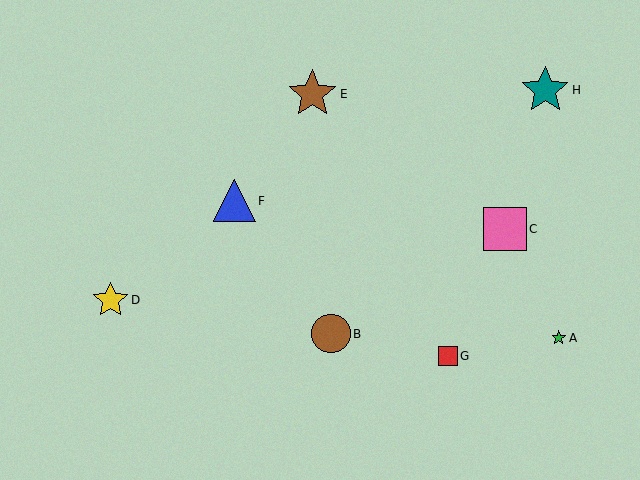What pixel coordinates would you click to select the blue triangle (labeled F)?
Click at (234, 201) to select the blue triangle F.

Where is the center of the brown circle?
The center of the brown circle is at (331, 334).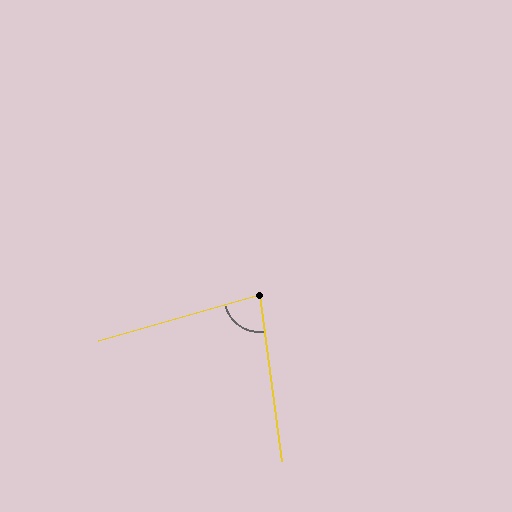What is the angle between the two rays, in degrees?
Approximately 82 degrees.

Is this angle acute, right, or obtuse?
It is acute.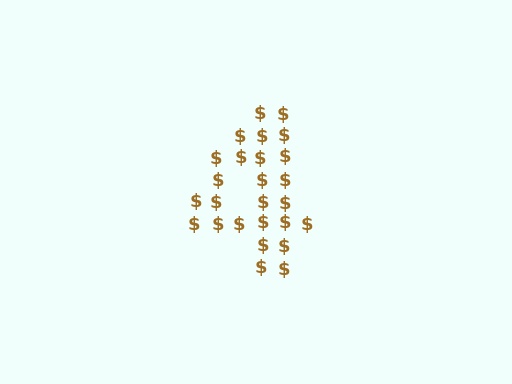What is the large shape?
The large shape is the digit 4.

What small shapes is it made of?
It is made of small dollar signs.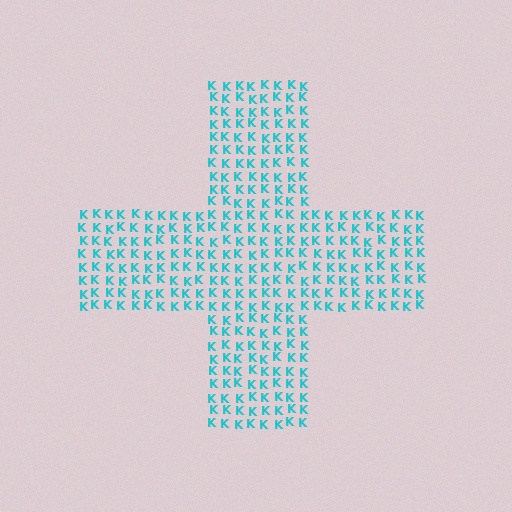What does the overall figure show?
The overall figure shows a cross.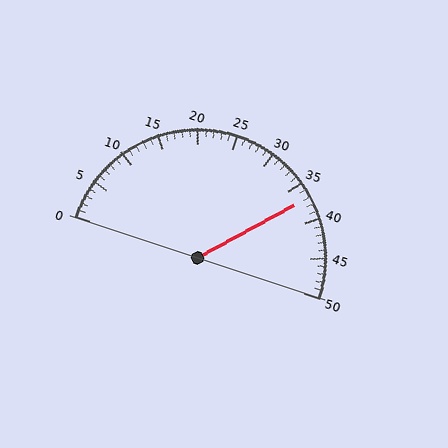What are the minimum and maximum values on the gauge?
The gauge ranges from 0 to 50.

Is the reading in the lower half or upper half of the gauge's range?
The reading is in the upper half of the range (0 to 50).